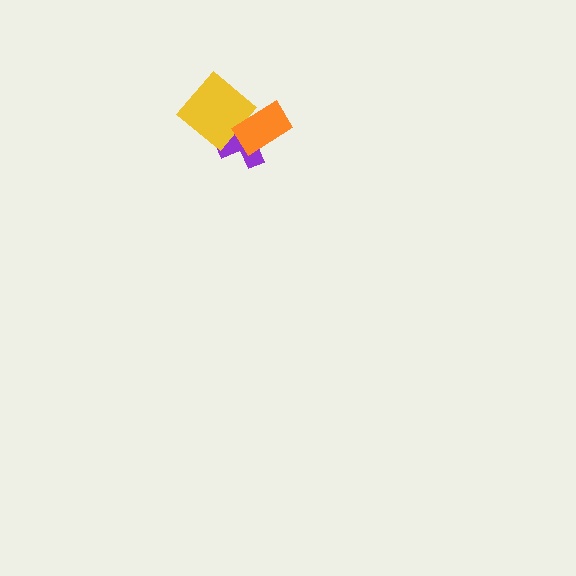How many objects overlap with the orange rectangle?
2 objects overlap with the orange rectangle.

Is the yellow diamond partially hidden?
Yes, it is partially covered by another shape.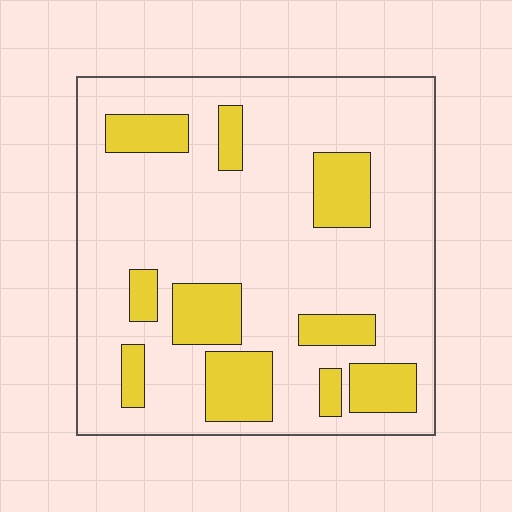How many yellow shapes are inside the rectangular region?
10.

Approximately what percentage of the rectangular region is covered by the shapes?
Approximately 20%.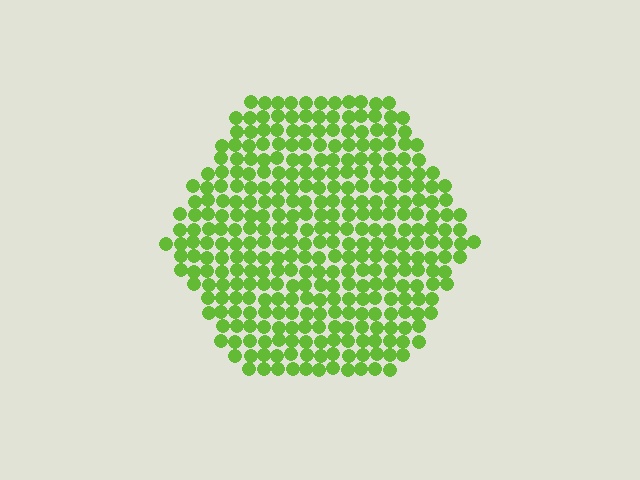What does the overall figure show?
The overall figure shows a hexagon.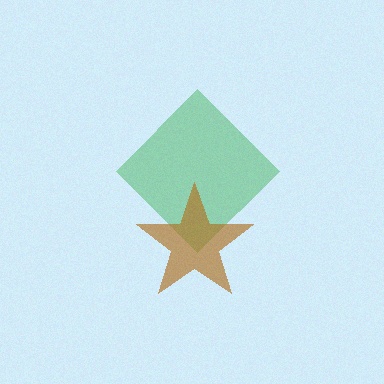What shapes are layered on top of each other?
The layered shapes are: a green diamond, a brown star.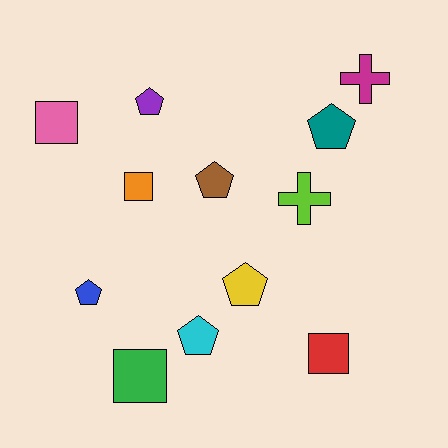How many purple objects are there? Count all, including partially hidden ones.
There is 1 purple object.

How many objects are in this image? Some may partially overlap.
There are 12 objects.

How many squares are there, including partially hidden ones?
There are 4 squares.